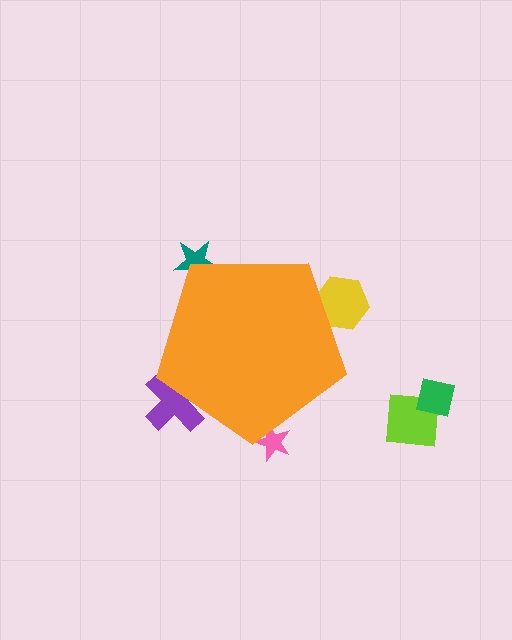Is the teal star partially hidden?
Yes, the teal star is partially hidden behind the orange pentagon.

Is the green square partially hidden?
No, the green square is fully visible.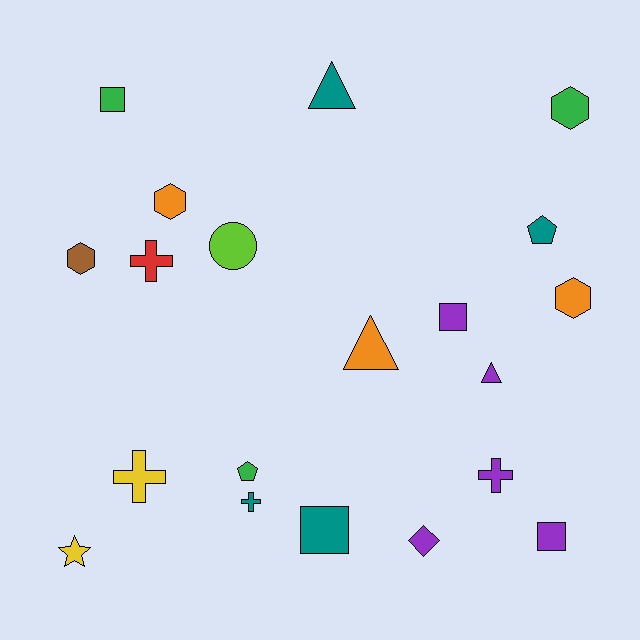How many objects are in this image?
There are 20 objects.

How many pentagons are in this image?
There are 2 pentagons.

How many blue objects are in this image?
There are no blue objects.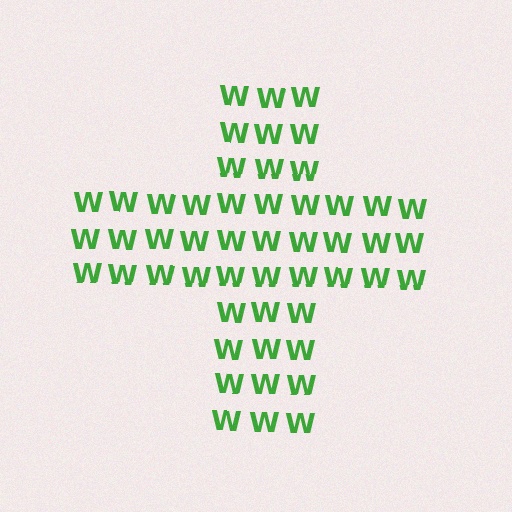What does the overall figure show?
The overall figure shows a cross.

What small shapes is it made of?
It is made of small letter W's.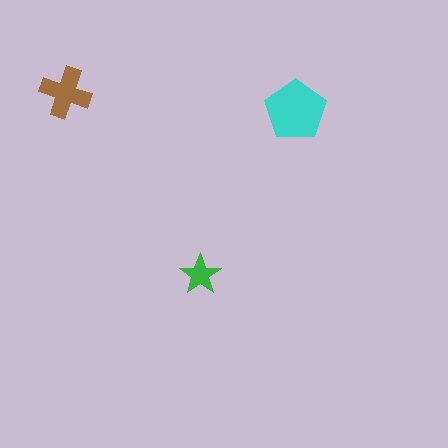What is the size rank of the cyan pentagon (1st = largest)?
1st.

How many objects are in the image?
There are 3 objects in the image.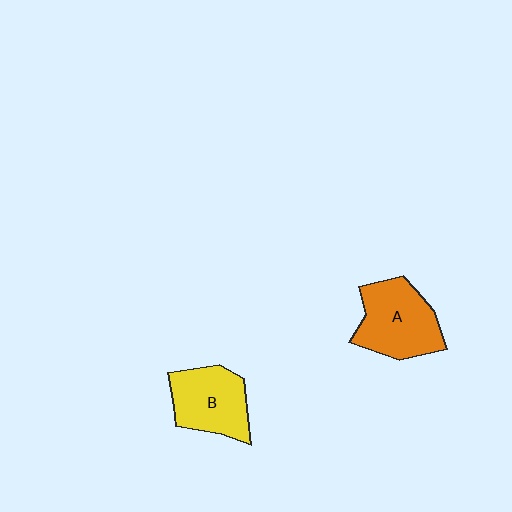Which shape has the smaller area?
Shape B (yellow).